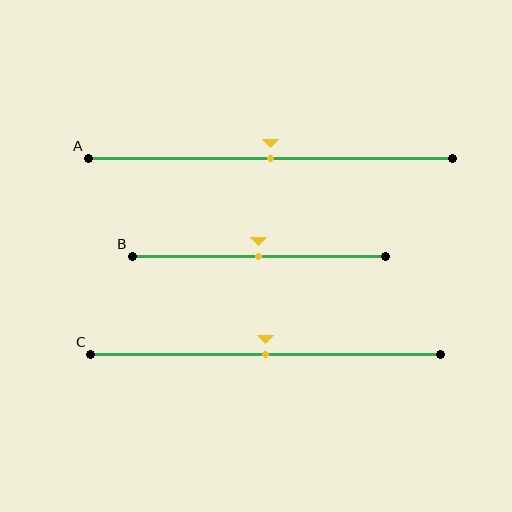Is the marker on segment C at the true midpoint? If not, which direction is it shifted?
Yes, the marker on segment C is at the true midpoint.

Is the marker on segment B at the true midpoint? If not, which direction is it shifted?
Yes, the marker on segment B is at the true midpoint.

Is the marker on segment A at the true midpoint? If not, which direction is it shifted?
Yes, the marker on segment A is at the true midpoint.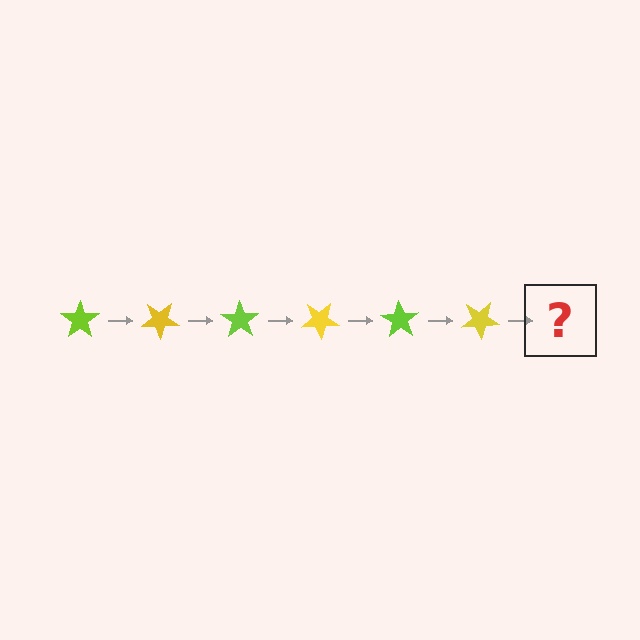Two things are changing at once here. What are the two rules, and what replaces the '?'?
The two rules are that it rotates 35 degrees each step and the color cycles through lime and yellow. The '?' should be a lime star, rotated 210 degrees from the start.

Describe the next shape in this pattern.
It should be a lime star, rotated 210 degrees from the start.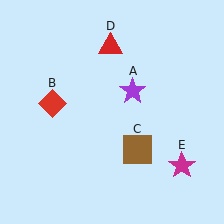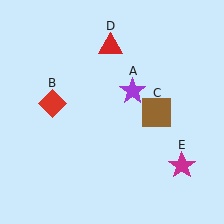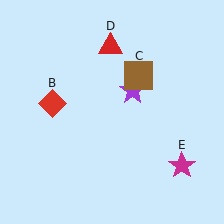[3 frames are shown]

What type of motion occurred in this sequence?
The brown square (object C) rotated counterclockwise around the center of the scene.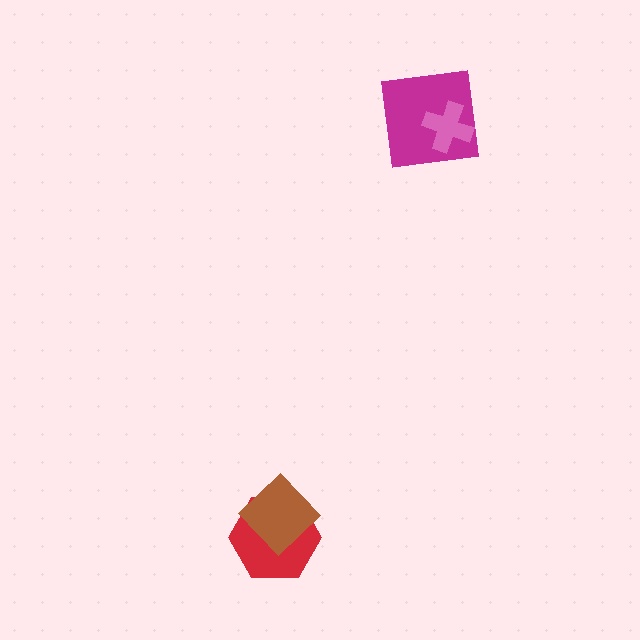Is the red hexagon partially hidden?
Yes, it is partially covered by another shape.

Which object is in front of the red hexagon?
The brown diamond is in front of the red hexagon.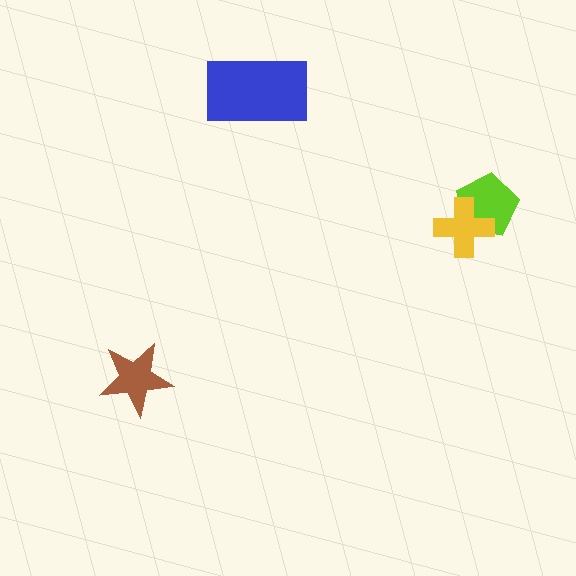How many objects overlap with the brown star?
0 objects overlap with the brown star.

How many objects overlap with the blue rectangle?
0 objects overlap with the blue rectangle.